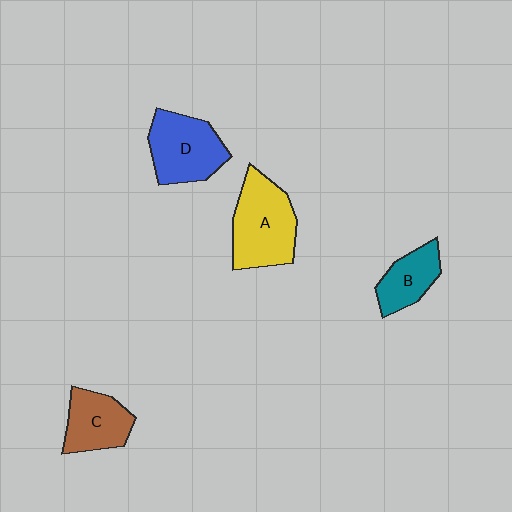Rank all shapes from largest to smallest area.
From largest to smallest: A (yellow), D (blue), C (brown), B (teal).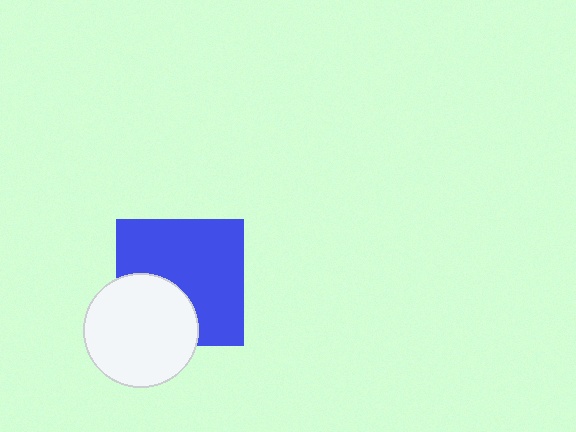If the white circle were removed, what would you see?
You would see the complete blue square.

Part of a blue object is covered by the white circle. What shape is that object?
It is a square.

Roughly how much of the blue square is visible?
Most of it is visible (roughly 67%).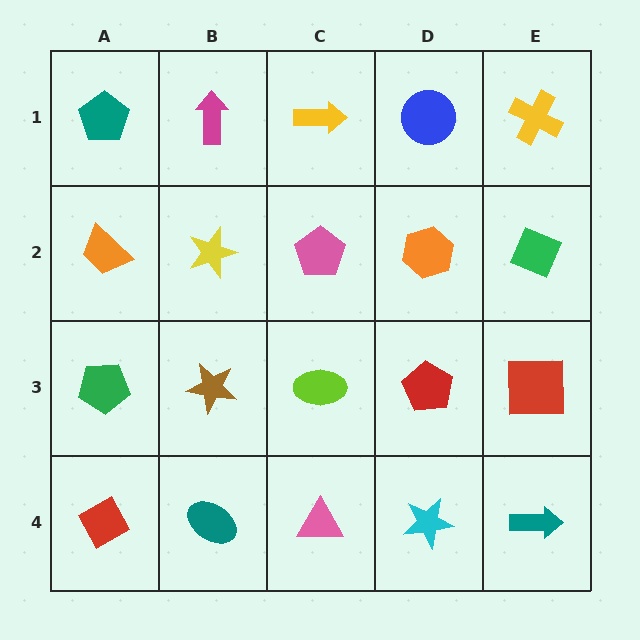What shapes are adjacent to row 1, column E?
A green diamond (row 2, column E), a blue circle (row 1, column D).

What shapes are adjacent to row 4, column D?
A red pentagon (row 3, column D), a pink triangle (row 4, column C), a teal arrow (row 4, column E).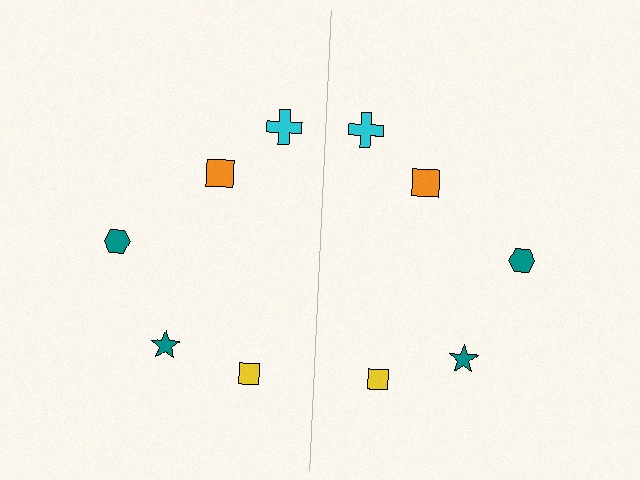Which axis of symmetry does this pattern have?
The pattern has a vertical axis of symmetry running through the center of the image.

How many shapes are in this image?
There are 10 shapes in this image.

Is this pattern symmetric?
Yes, this pattern has bilateral (reflection) symmetry.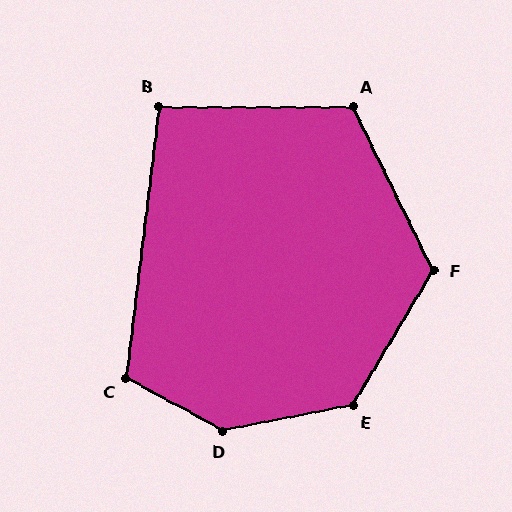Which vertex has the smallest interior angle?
B, at approximately 97 degrees.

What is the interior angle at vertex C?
Approximately 112 degrees (obtuse).